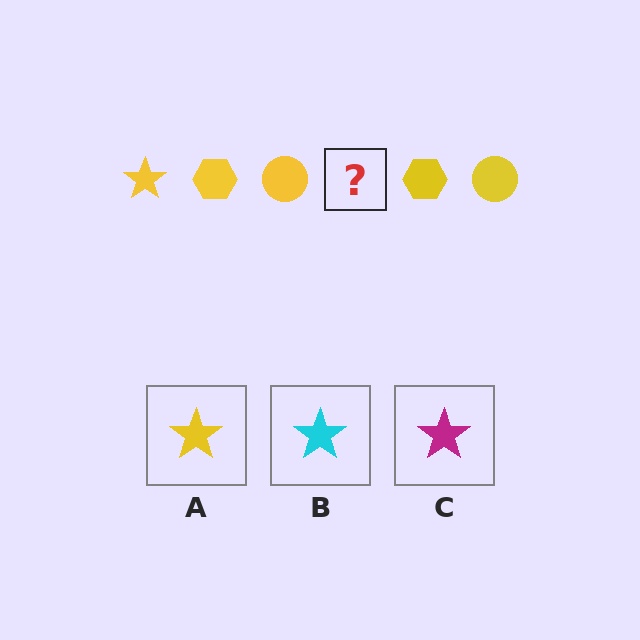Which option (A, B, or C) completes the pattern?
A.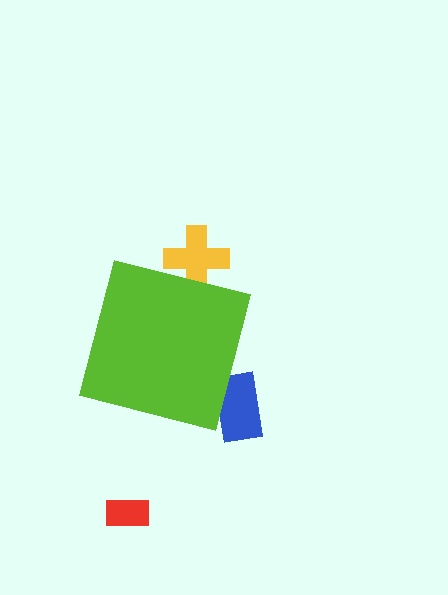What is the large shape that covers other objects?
A lime square.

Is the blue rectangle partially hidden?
Yes, the blue rectangle is partially hidden behind the lime square.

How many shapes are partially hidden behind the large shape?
2 shapes are partially hidden.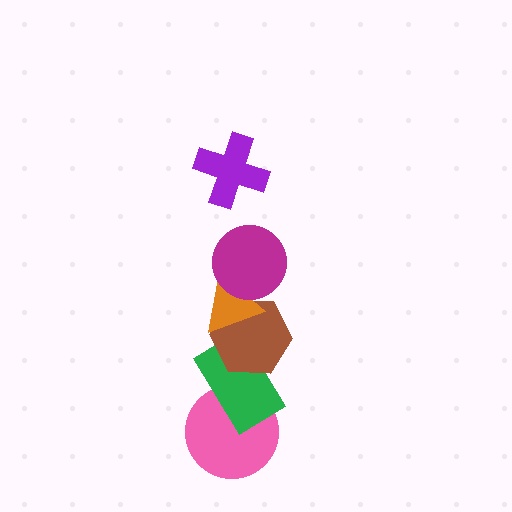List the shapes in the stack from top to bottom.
From top to bottom: the purple cross, the magenta circle, the orange triangle, the brown hexagon, the green rectangle, the pink circle.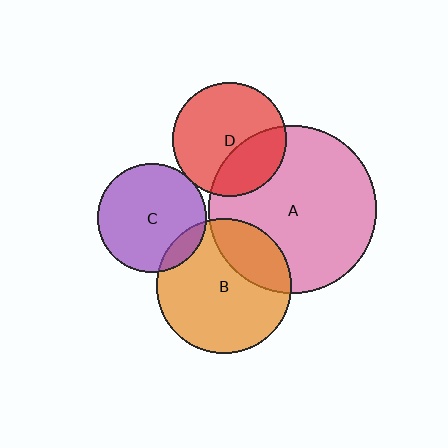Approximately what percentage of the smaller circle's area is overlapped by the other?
Approximately 30%.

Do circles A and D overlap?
Yes.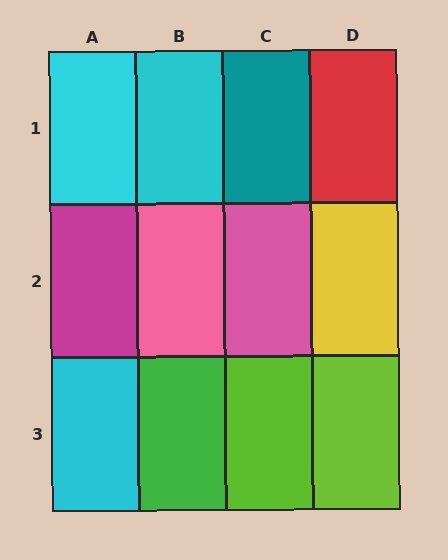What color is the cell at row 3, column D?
Lime.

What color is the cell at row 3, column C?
Lime.